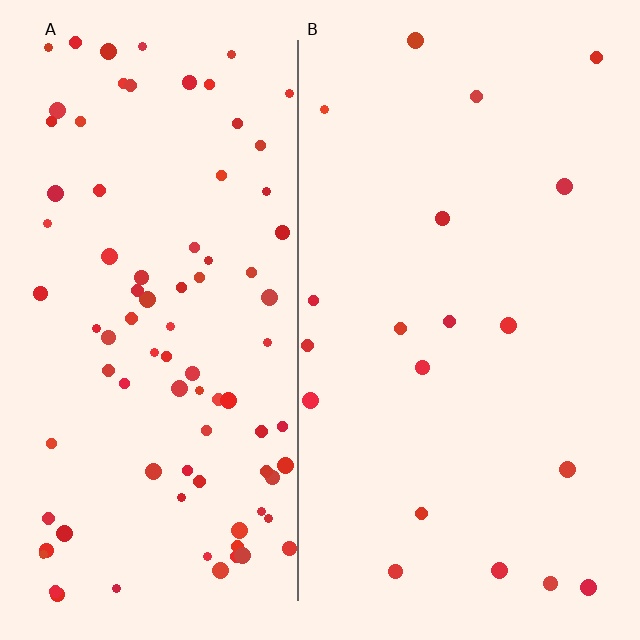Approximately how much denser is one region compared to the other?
Approximately 4.5× — region A over region B.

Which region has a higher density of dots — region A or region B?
A (the left).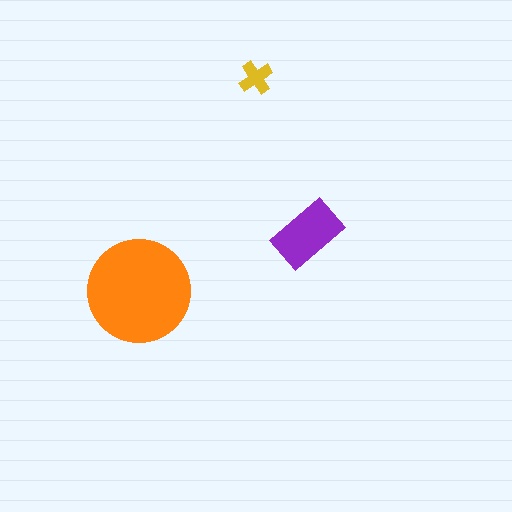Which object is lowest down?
The orange circle is bottommost.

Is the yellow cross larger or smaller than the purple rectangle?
Smaller.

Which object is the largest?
The orange circle.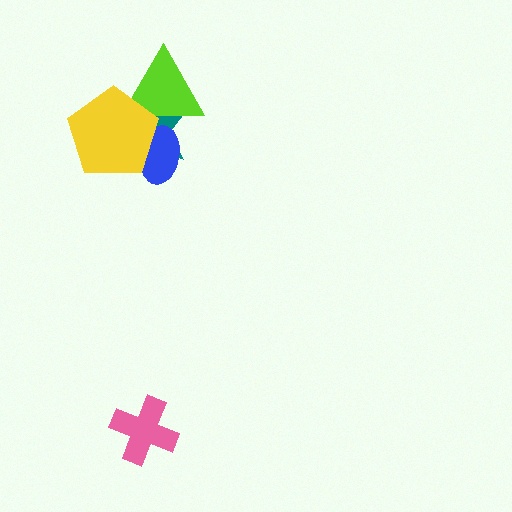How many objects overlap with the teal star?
3 objects overlap with the teal star.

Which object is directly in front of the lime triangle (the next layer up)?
The blue ellipse is directly in front of the lime triangle.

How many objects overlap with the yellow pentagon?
3 objects overlap with the yellow pentagon.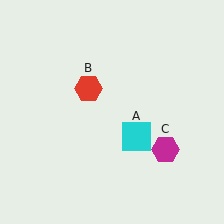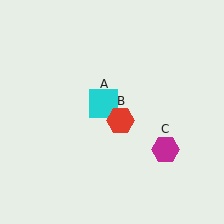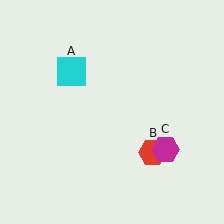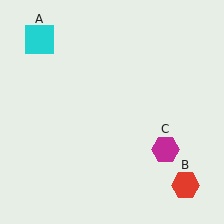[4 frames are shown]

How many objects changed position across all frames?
2 objects changed position: cyan square (object A), red hexagon (object B).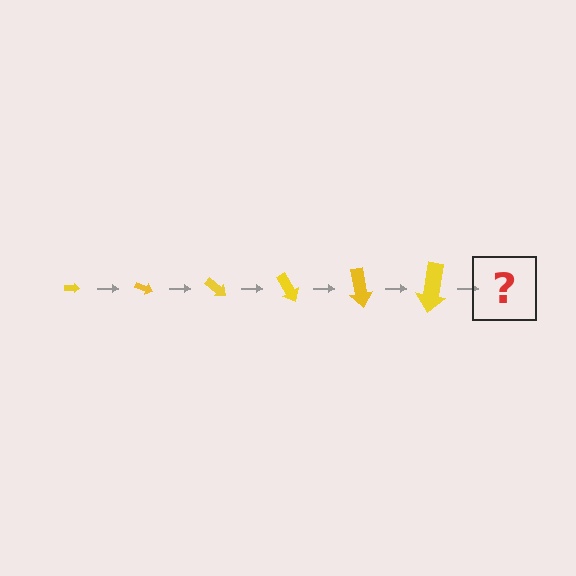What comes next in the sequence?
The next element should be an arrow, larger than the previous one and rotated 120 degrees from the start.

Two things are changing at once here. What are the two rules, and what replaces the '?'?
The two rules are that the arrow grows larger each step and it rotates 20 degrees each step. The '?' should be an arrow, larger than the previous one and rotated 120 degrees from the start.